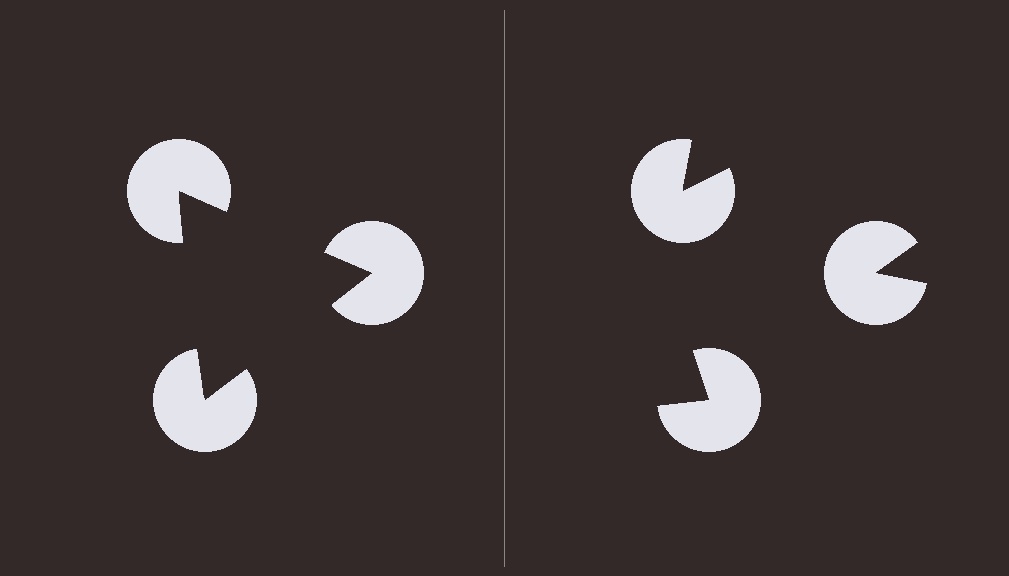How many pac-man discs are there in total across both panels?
6 — 3 on each side.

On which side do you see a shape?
An illusory triangle appears on the left side. On the right side the wedge cuts are rotated, so no coherent shape forms.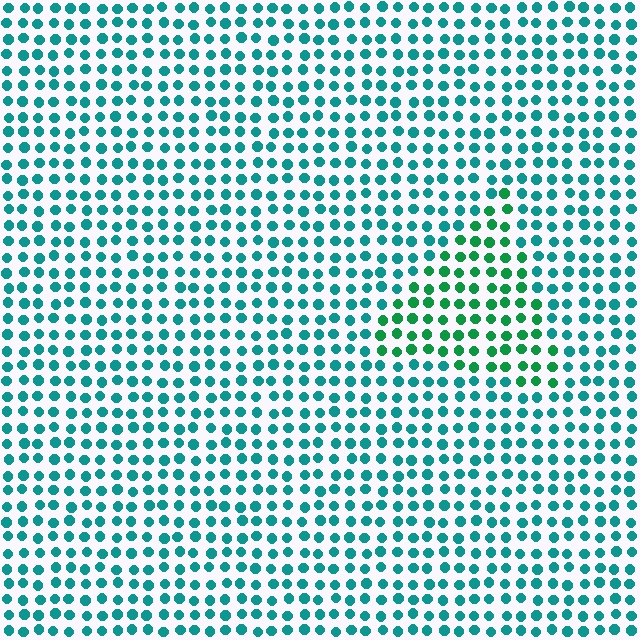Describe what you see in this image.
The image is filled with small teal elements in a uniform arrangement. A triangle-shaped region is visible where the elements are tinted to a slightly different hue, forming a subtle color boundary.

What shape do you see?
I see a triangle.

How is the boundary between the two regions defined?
The boundary is defined purely by a slight shift in hue (about 34 degrees). Spacing, size, and orientation are identical on both sides.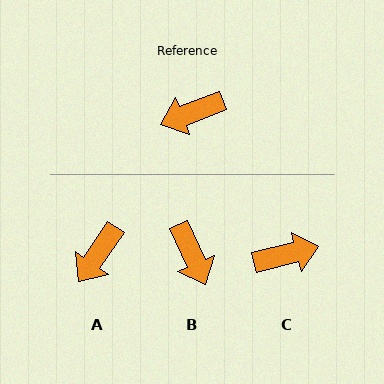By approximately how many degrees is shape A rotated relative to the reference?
Approximately 34 degrees counter-clockwise.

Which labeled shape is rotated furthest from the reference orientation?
C, about 173 degrees away.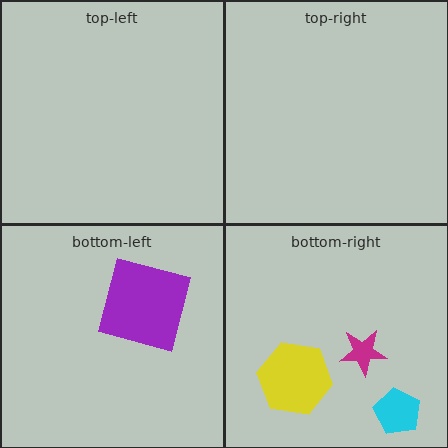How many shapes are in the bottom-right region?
3.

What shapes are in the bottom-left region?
The purple square.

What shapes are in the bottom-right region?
The yellow hexagon, the cyan pentagon, the magenta star.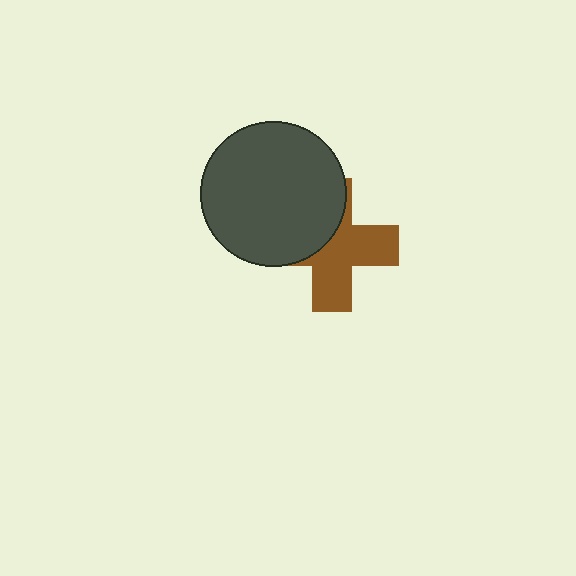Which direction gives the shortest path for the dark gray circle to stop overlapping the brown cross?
Moving toward the upper-left gives the shortest separation.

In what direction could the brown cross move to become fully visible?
The brown cross could move toward the lower-right. That would shift it out from behind the dark gray circle entirely.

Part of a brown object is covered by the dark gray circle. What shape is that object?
It is a cross.